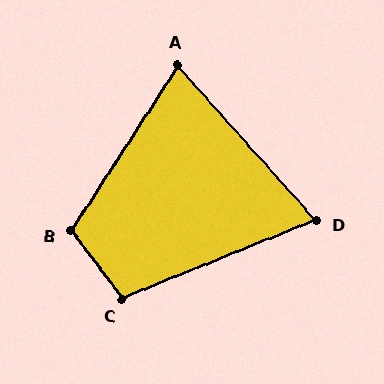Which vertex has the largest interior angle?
B, at approximately 110 degrees.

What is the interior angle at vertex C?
Approximately 105 degrees (obtuse).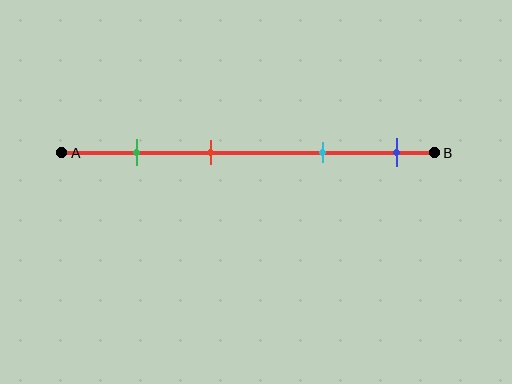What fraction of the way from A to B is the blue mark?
The blue mark is approximately 90% (0.9) of the way from A to B.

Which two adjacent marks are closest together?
The green and red marks are the closest adjacent pair.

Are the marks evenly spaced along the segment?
No, the marks are not evenly spaced.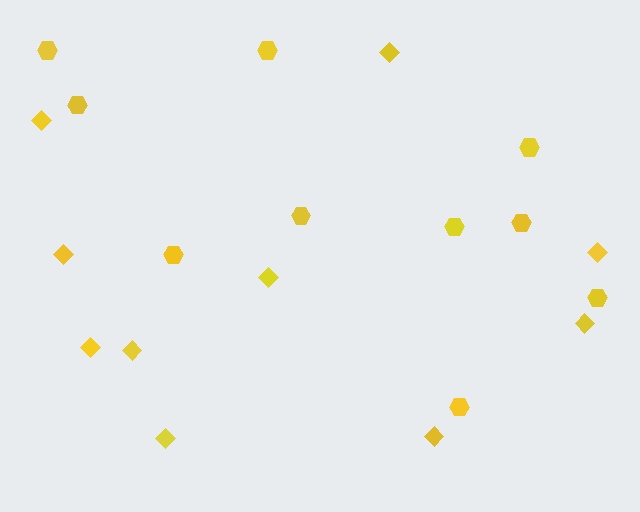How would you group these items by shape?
There are 2 groups: one group of diamonds (10) and one group of hexagons (10).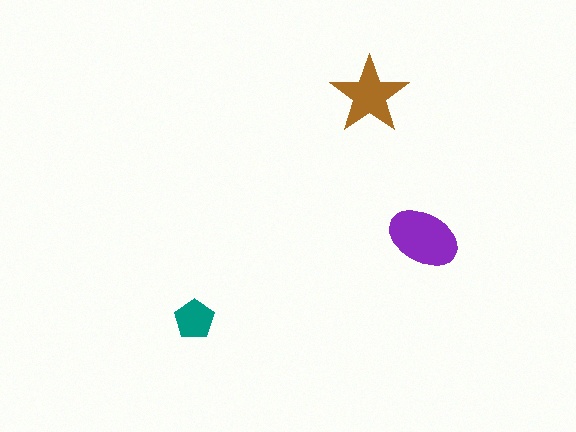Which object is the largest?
The purple ellipse.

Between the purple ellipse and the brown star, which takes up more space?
The purple ellipse.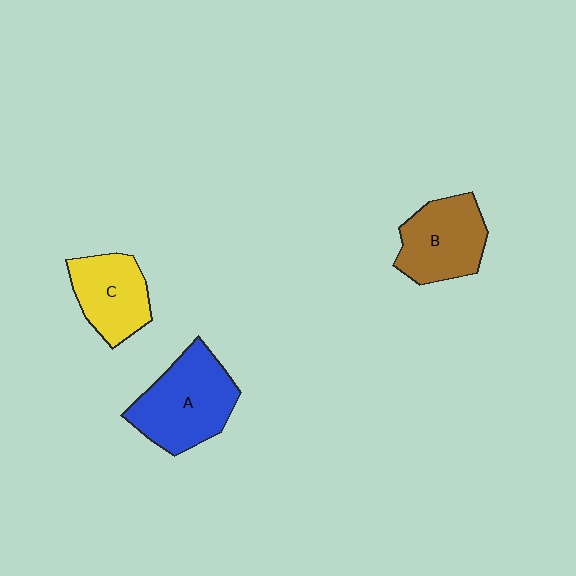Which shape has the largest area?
Shape A (blue).